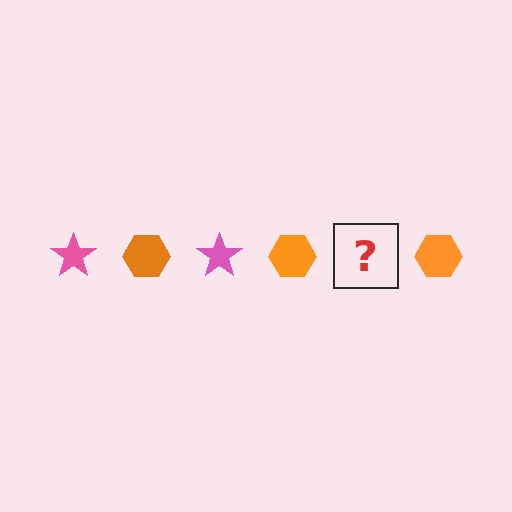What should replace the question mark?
The question mark should be replaced with a pink star.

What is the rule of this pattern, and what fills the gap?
The rule is that the pattern alternates between pink star and orange hexagon. The gap should be filled with a pink star.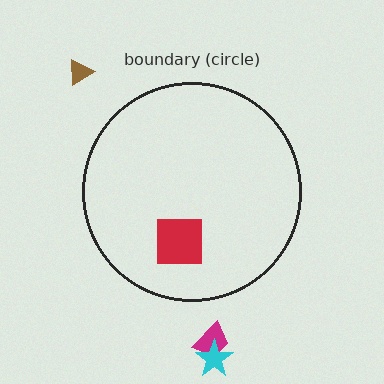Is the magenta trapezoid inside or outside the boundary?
Outside.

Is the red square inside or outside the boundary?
Inside.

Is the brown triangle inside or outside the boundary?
Outside.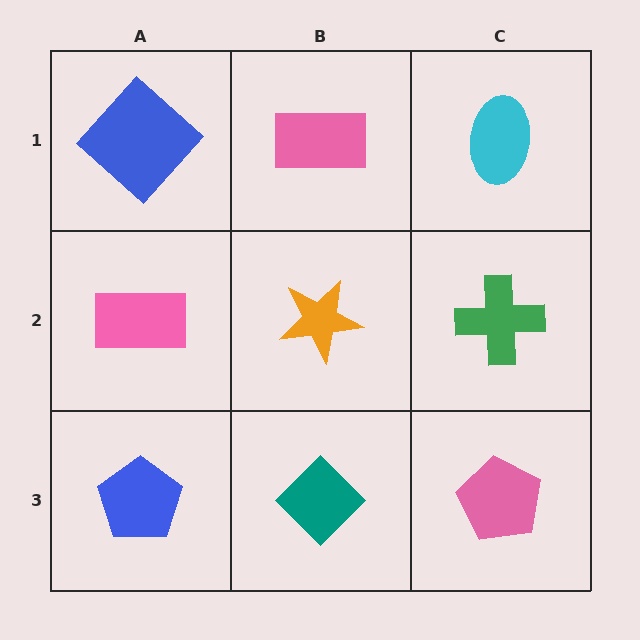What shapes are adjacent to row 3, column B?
An orange star (row 2, column B), a blue pentagon (row 3, column A), a pink pentagon (row 3, column C).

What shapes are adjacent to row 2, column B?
A pink rectangle (row 1, column B), a teal diamond (row 3, column B), a pink rectangle (row 2, column A), a green cross (row 2, column C).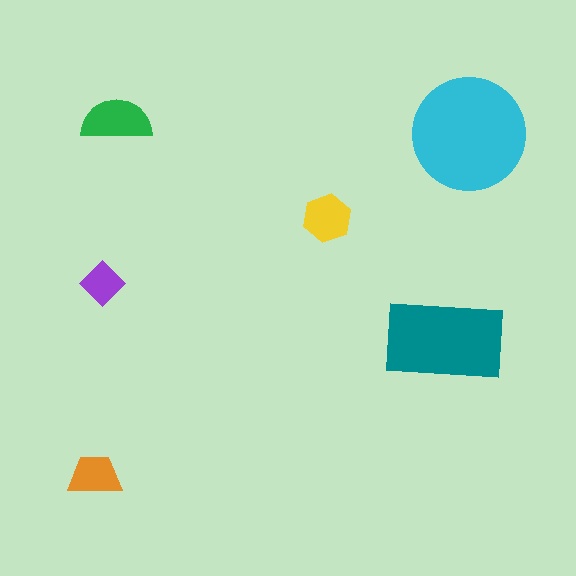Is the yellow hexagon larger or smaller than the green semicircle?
Smaller.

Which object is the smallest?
The purple diamond.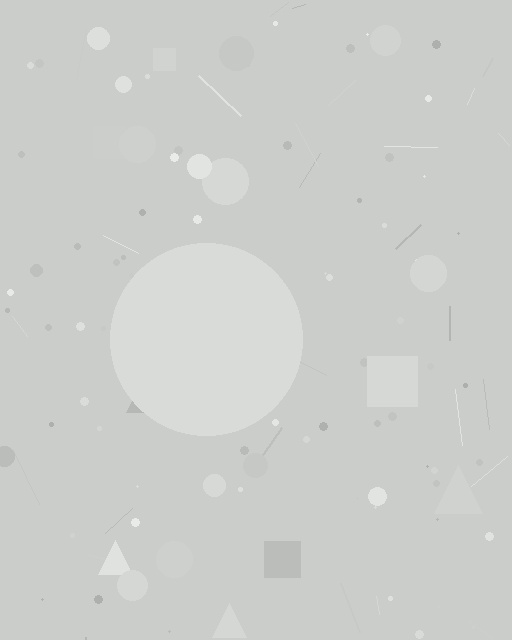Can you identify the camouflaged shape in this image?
The camouflaged shape is a circle.